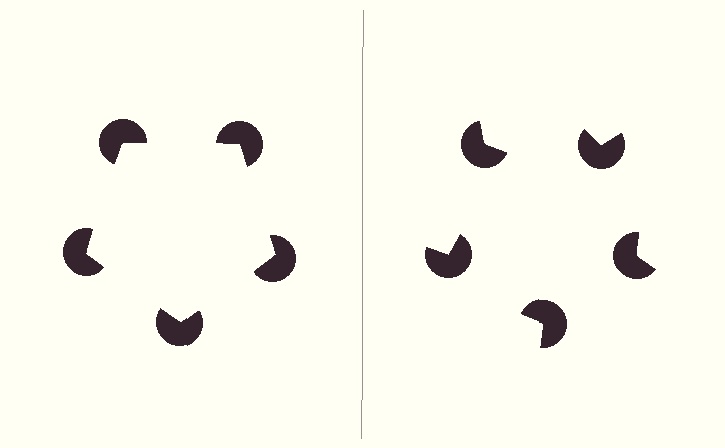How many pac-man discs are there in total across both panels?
10 — 5 on each side.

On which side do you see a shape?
An illusory pentagon appears on the left side. On the right side the wedge cuts are rotated, so no coherent shape forms.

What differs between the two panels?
The pac-man discs are positioned identically on both sides; only the wedge orientations differ. On the left they align to a pentagon; on the right they are misaligned.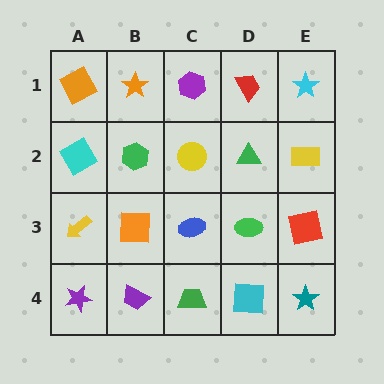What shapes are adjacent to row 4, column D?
A green ellipse (row 3, column D), a green trapezoid (row 4, column C), a teal star (row 4, column E).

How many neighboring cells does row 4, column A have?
2.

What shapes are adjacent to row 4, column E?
A red square (row 3, column E), a cyan square (row 4, column D).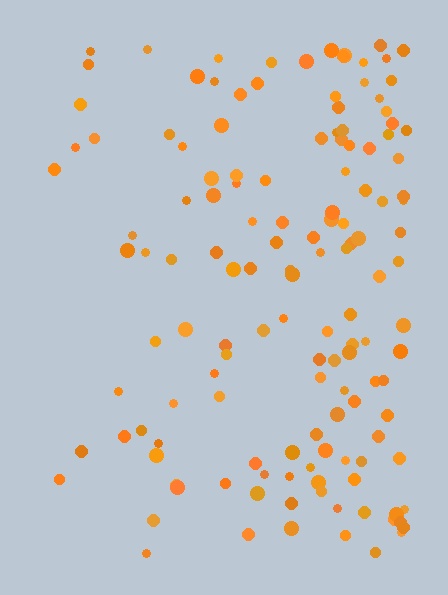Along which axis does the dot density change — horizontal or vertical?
Horizontal.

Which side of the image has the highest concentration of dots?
The right.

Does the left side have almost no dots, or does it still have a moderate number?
Still a moderate number, just noticeably fewer than the right.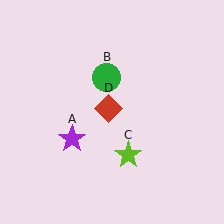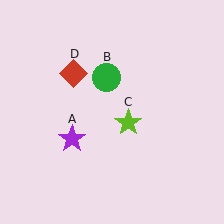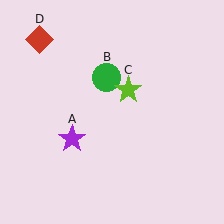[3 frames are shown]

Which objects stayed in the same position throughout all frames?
Purple star (object A) and green circle (object B) remained stationary.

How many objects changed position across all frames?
2 objects changed position: lime star (object C), red diamond (object D).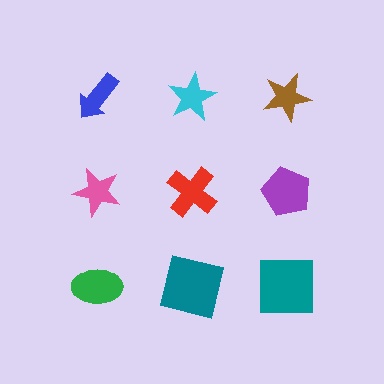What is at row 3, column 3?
A teal square.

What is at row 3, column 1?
A green ellipse.